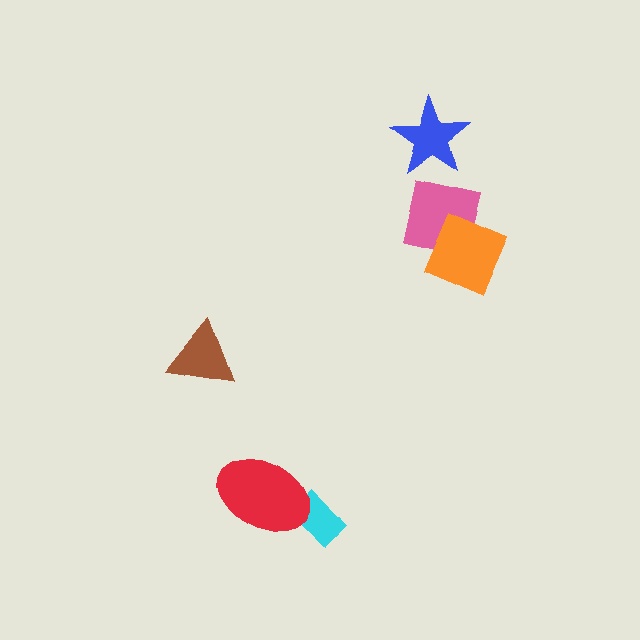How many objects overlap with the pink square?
1 object overlaps with the pink square.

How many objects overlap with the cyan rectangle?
1 object overlaps with the cyan rectangle.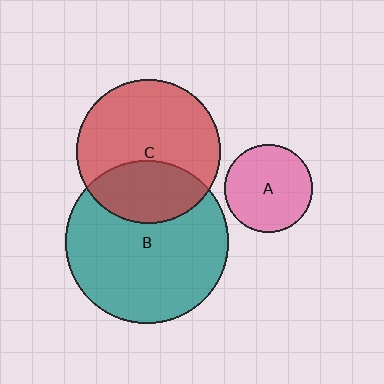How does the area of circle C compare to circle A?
Approximately 2.7 times.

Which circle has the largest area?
Circle B (teal).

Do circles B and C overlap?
Yes.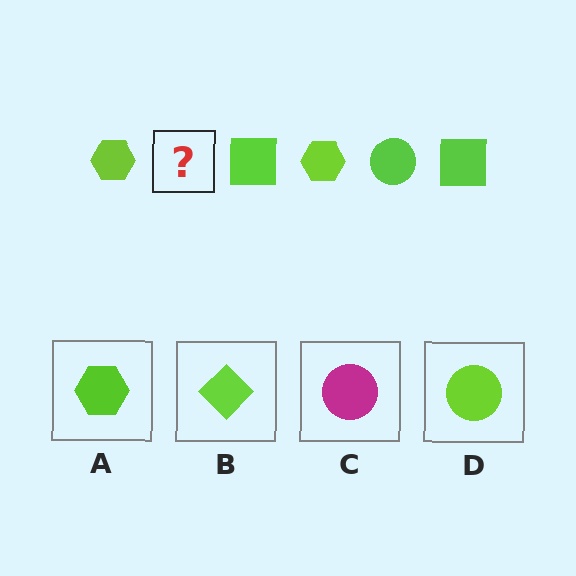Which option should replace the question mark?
Option D.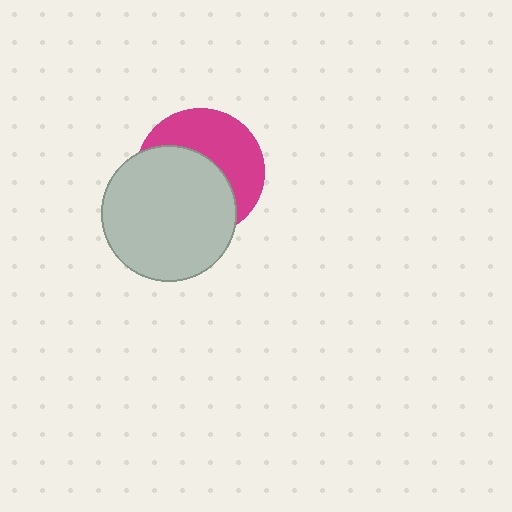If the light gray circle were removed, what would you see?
You would see the complete magenta circle.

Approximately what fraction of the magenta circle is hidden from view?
Roughly 54% of the magenta circle is hidden behind the light gray circle.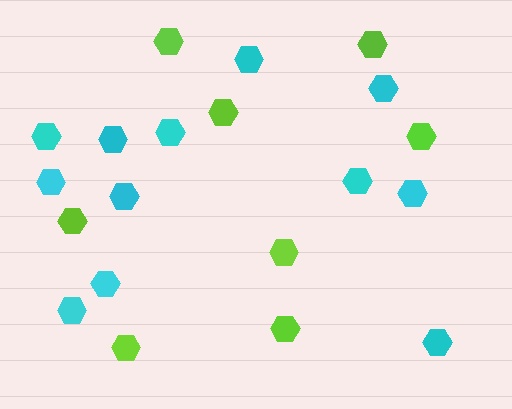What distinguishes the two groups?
There are 2 groups: one group of cyan hexagons (12) and one group of lime hexagons (8).